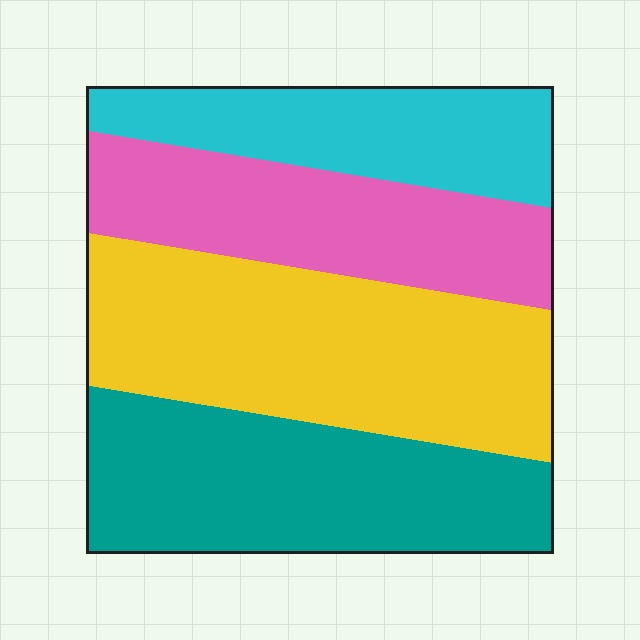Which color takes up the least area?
Cyan, at roughly 20%.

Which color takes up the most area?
Yellow, at roughly 35%.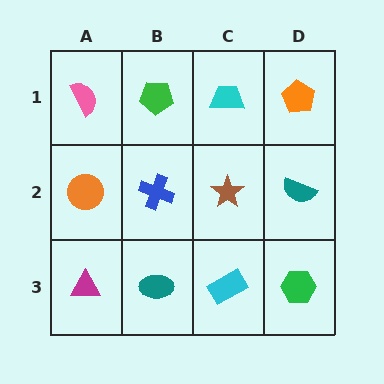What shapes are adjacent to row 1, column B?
A blue cross (row 2, column B), a pink semicircle (row 1, column A), a cyan trapezoid (row 1, column C).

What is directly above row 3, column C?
A brown star.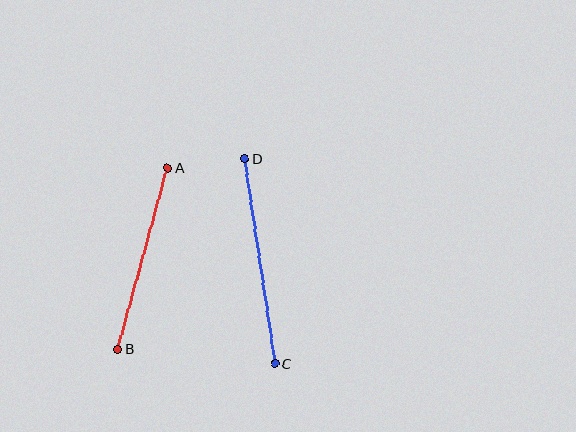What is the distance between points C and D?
The distance is approximately 207 pixels.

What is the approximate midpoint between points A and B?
The midpoint is at approximately (143, 258) pixels.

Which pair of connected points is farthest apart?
Points C and D are farthest apart.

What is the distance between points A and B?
The distance is approximately 188 pixels.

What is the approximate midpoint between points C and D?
The midpoint is at approximately (260, 261) pixels.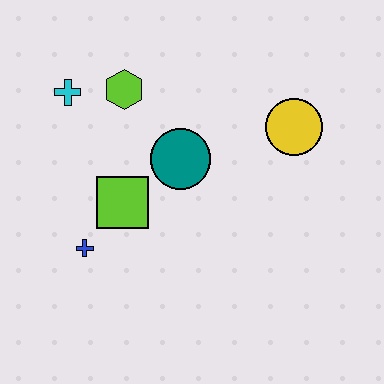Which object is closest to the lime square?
The blue cross is closest to the lime square.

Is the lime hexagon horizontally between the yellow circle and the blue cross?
Yes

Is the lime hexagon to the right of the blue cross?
Yes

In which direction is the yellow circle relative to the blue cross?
The yellow circle is to the right of the blue cross.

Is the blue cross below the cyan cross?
Yes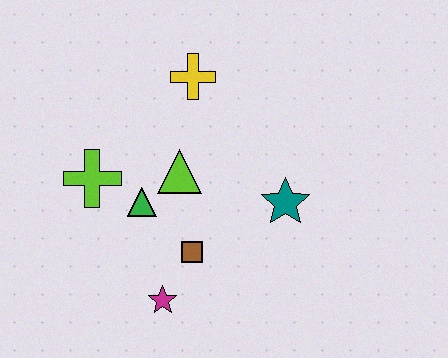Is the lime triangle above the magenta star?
Yes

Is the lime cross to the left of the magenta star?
Yes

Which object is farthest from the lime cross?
The teal star is farthest from the lime cross.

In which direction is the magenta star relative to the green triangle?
The magenta star is below the green triangle.